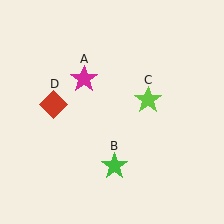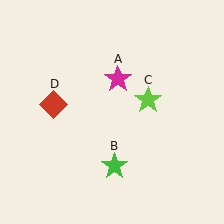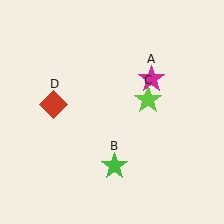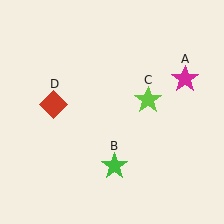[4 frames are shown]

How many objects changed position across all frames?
1 object changed position: magenta star (object A).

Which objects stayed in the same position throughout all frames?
Green star (object B) and lime star (object C) and red diamond (object D) remained stationary.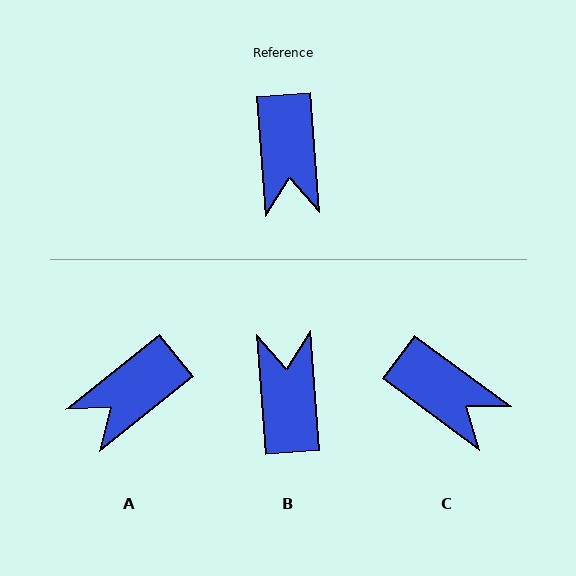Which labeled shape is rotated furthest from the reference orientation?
B, about 180 degrees away.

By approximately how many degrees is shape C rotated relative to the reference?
Approximately 49 degrees counter-clockwise.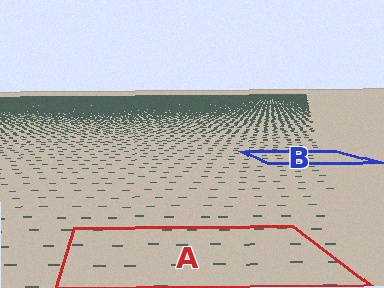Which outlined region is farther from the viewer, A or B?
Region B is farther from the viewer — the texture elements inside it appear smaller and more densely packed.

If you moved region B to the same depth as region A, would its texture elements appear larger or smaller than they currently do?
They would appear larger. At a closer depth, the same texture elements are projected at a bigger on-screen size.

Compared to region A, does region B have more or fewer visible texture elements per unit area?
Region B has more texture elements per unit area — they are packed more densely because it is farther away.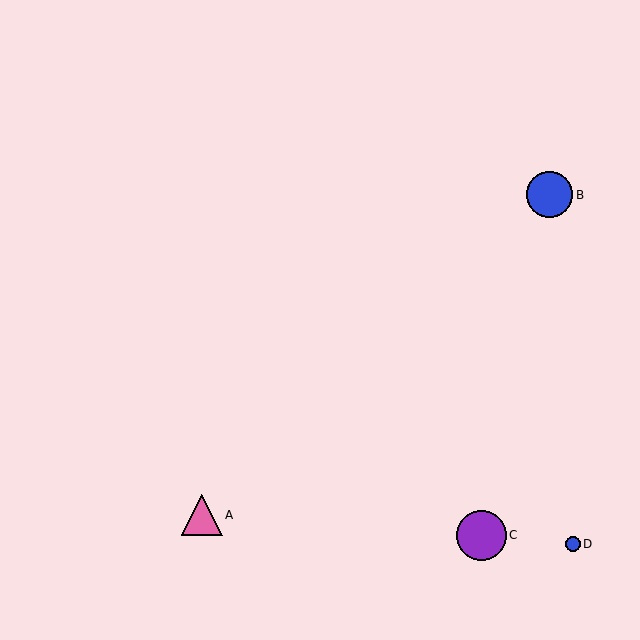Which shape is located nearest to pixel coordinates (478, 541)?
The purple circle (labeled C) at (481, 535) is nearest to that location.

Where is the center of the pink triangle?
The center of the pink triangle is at (202, 515).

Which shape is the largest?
The purple circle (labeled C) is the largest.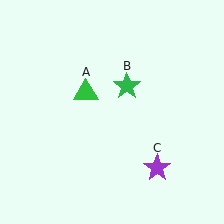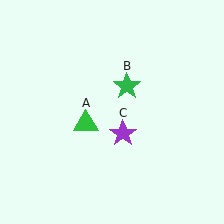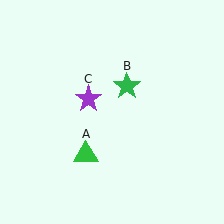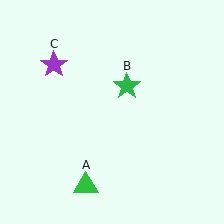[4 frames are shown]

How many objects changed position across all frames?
2 objects changed position: green triangle (object A), purple star (object C).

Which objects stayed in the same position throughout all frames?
Green star (object B) remained stationary.